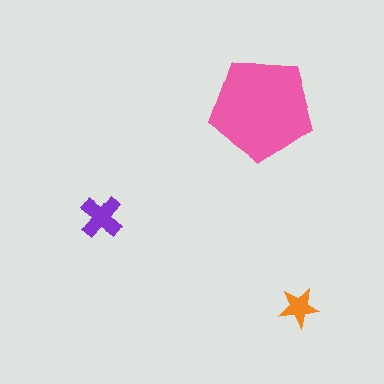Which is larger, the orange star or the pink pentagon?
The pink pentagon.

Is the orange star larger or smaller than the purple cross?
Smaller.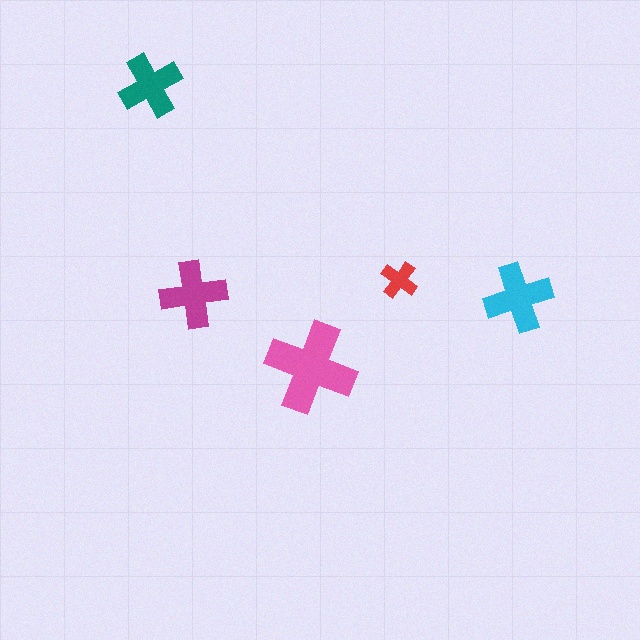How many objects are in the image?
There are 5 objects in the image.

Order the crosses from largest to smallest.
the pink one, the cyan one, the magenta one, the teal one, the red one.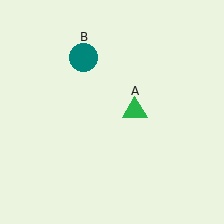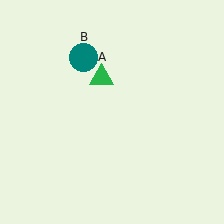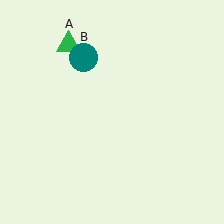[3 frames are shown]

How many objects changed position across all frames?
1 object changed position: green triangle (object A).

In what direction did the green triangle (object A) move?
The green triangle (object A) moved up and to the left.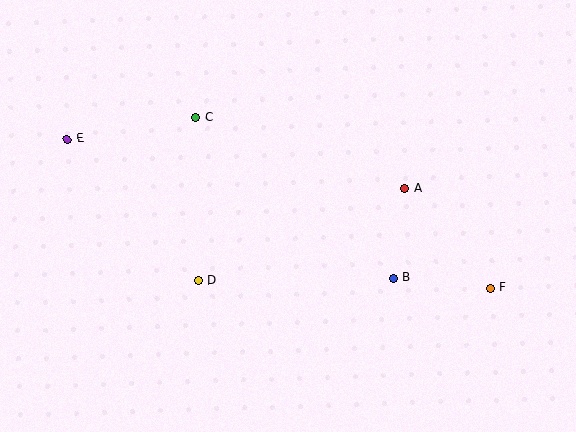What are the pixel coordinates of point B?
Point B is at (393, 278).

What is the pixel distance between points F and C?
The distance between F and C is 340 pixels.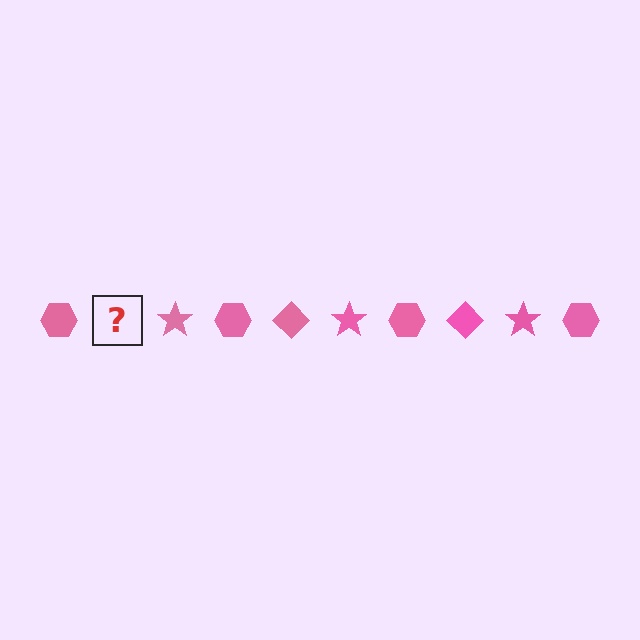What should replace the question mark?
The question mark should be replaced with a pink diamond.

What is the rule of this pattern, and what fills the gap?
The rule is that the pattern cycles through hexagon, diamond, star shapes in pink. The gap should be filled with a pink diamond.